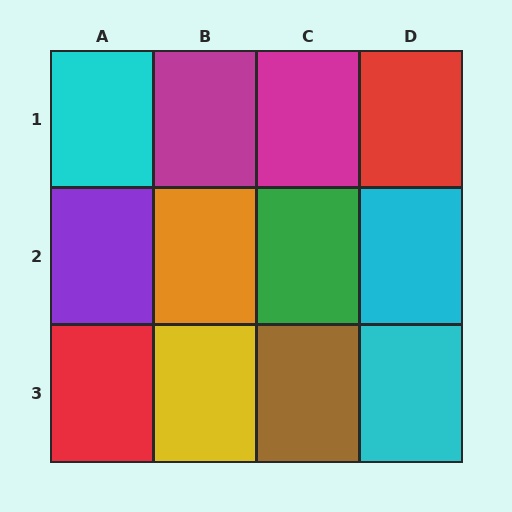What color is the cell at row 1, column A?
Cyan.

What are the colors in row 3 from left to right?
Red, yellow, brown, cyan.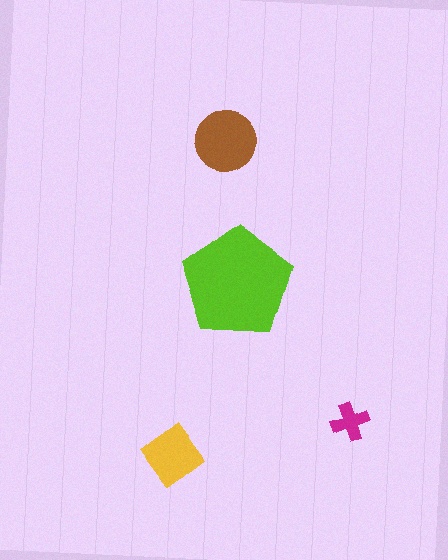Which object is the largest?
The lime pentagon.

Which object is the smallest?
The magenta cross.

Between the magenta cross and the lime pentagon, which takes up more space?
The lime pentagon.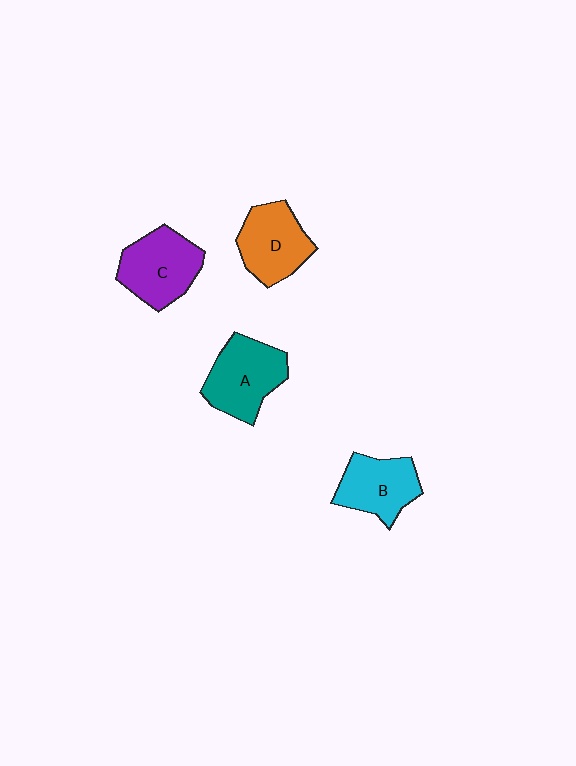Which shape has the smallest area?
Shape B (cyan).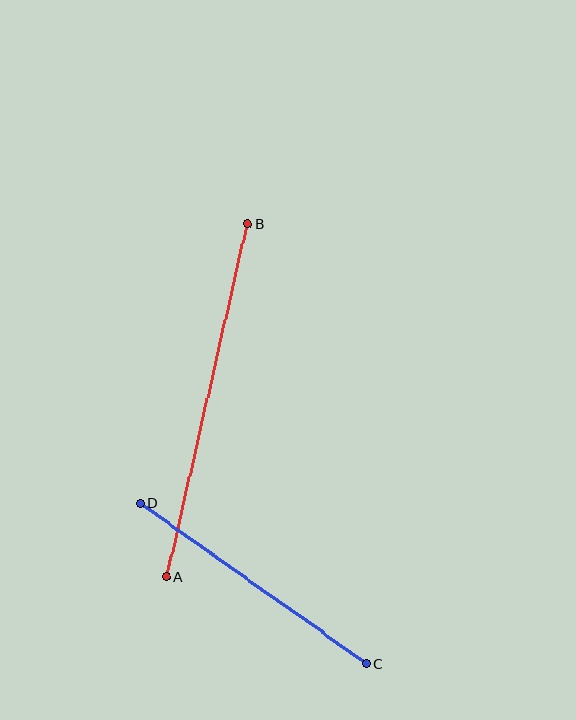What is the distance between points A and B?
The distance is approximately 362 pixels.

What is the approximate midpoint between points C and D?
The midpoint is at approximately (253, 584) pixels.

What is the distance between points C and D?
The distance is approximately 277 pixels.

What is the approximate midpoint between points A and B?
The midpoint is at approximately (207, 400) pixels.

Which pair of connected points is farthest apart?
Points A and B are farthest apart.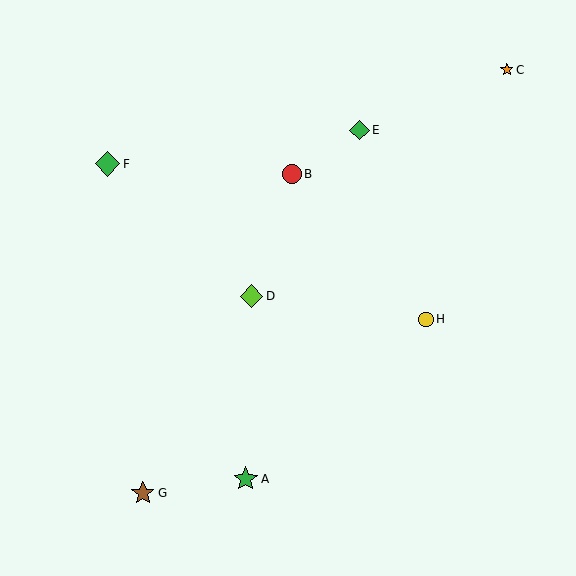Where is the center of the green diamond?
The center of the green diamond is at (360, 130).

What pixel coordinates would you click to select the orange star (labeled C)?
Click at (507, 70) to select the orange star C.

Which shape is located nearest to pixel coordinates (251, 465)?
The green star (labeled A) at (246, 479) is nearest to that location.